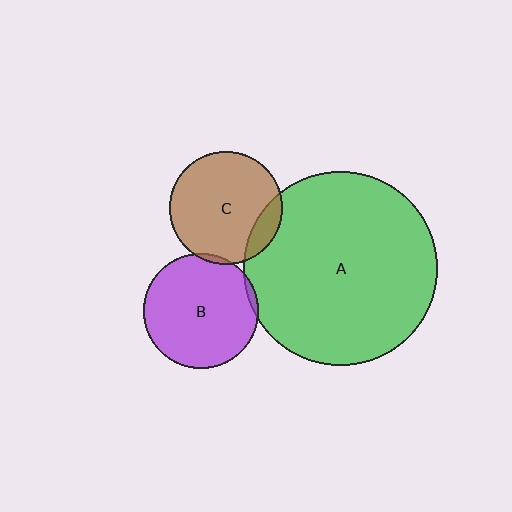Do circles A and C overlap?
Yes.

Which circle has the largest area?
Circle A (green).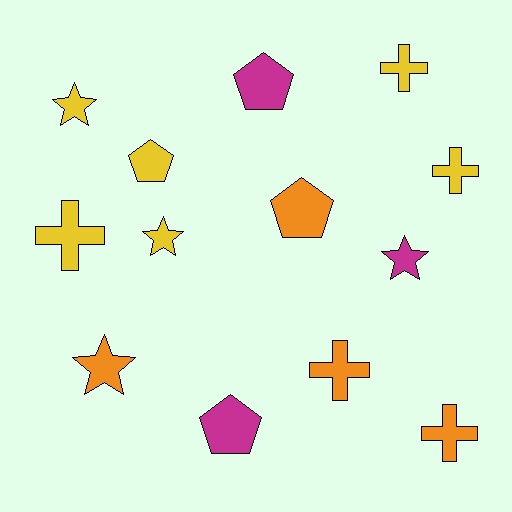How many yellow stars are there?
There are 2 yellow stars.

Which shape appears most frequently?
Cross, with 5 objects.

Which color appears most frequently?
Yellow, with 6 objects.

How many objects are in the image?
There are 13 objects.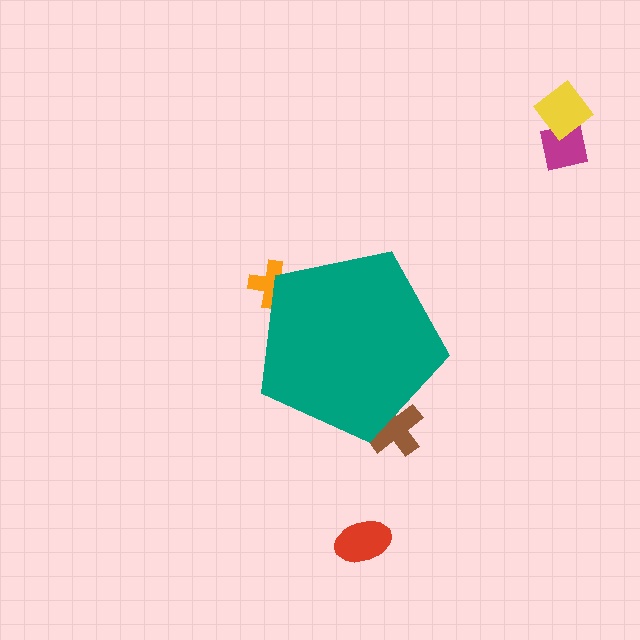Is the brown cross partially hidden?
Yes, the brown cross is partially hidden behind the teal pentagon.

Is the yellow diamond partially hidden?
No, the yellow diamond is fully visible.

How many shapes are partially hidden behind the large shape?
2 shapes are partially hidden.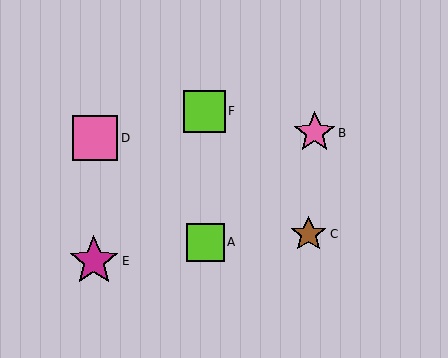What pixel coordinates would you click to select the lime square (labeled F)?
Click at (204, 111) to select the lime square F.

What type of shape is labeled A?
Shape A is a lime square.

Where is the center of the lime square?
The center of the lime square is at (205, 242).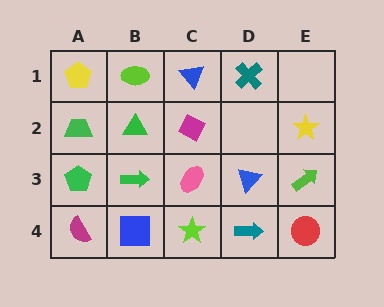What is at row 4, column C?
A lime star.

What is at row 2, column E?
A yellow star.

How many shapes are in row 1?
4 shapes.